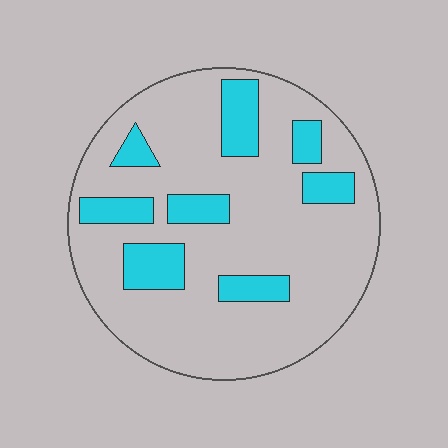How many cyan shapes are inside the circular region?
8.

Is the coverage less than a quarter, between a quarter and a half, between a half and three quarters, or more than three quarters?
Less than a quarter.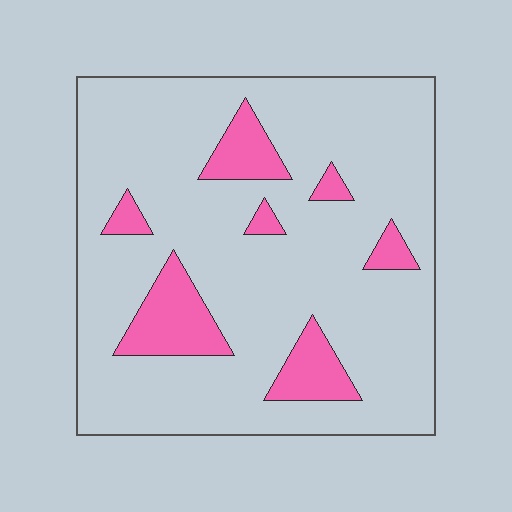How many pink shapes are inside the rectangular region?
7.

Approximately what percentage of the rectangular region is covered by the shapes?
Approximately 15%.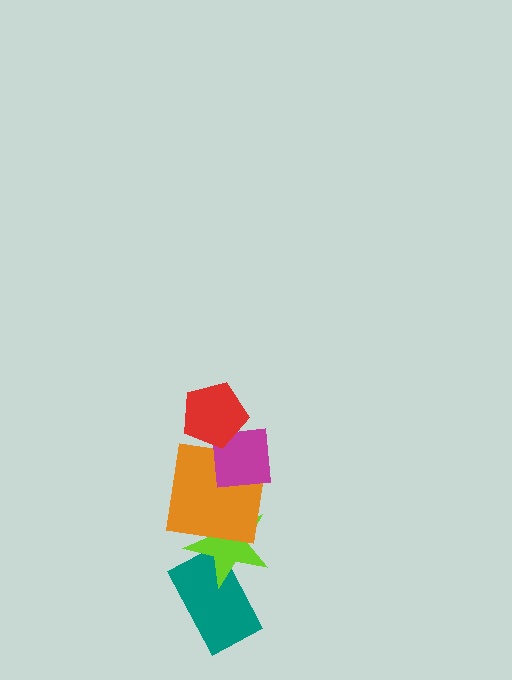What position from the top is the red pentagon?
The red pentagon is 1st from the top.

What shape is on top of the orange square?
The magenta square is on top of the orange square.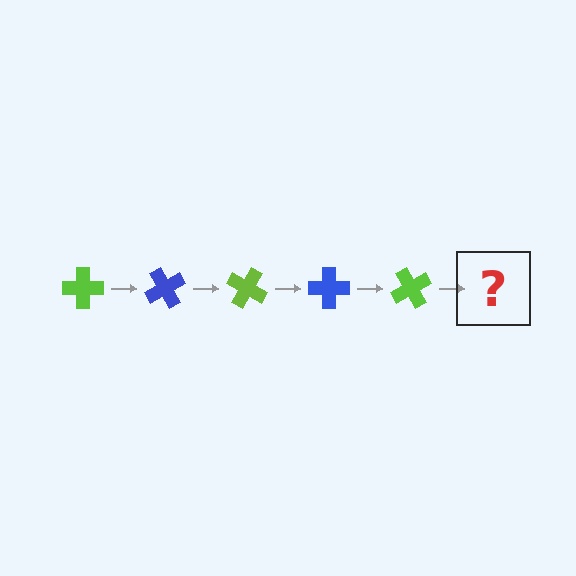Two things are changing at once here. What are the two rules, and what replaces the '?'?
The two rules are that it rotates 60 degrees each step and the color cycles through lime and blue. The '?' should be a blue cross, rotated 300 degrees from the start.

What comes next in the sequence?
The next element should be a blue cross, rotated 300 degrees from the start.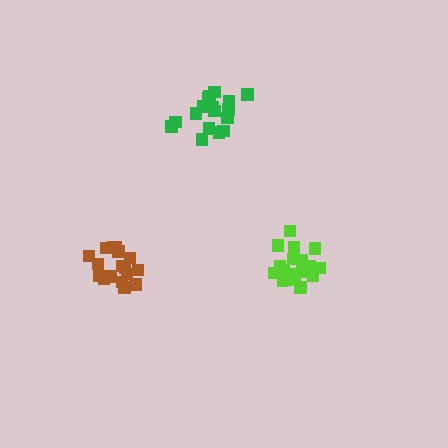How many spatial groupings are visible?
There are 3 spatial groupings.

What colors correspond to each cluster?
The clusters are colored: lime, green, brown.